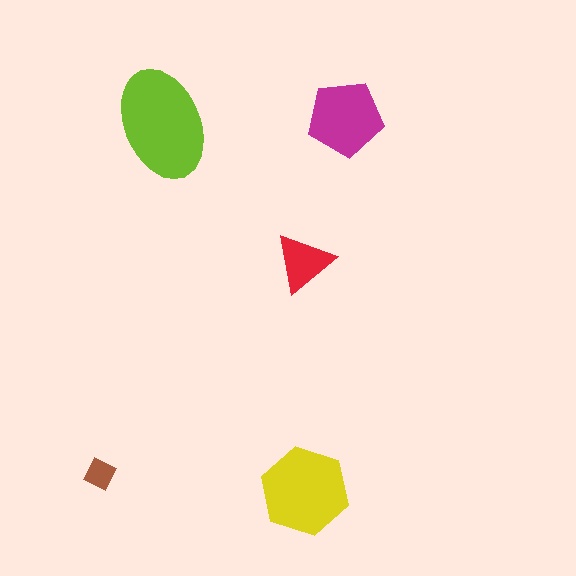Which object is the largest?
The lime ellipse.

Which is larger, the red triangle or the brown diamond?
The red triangle.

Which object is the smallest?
The brown diamond.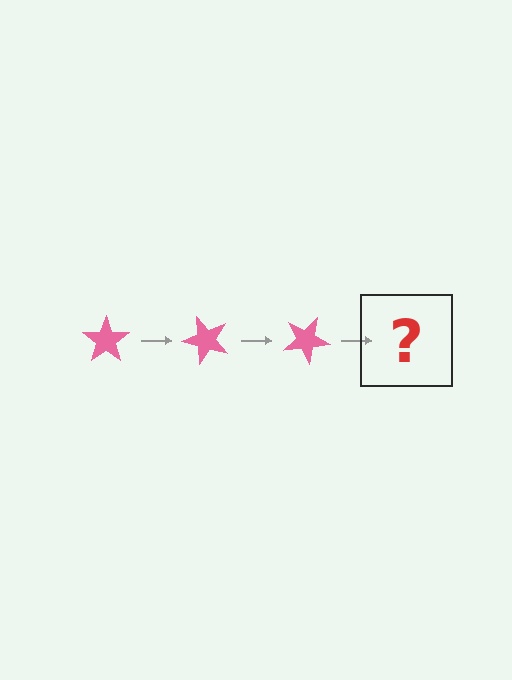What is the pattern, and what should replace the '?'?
The pattern is that the star rotates 50 degrees each step. The '?' should be a pink star rotated 150 degrees.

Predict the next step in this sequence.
The next step is a pink star rotated 150 degrees.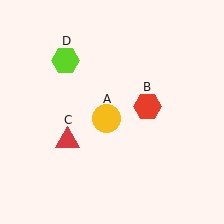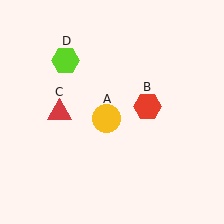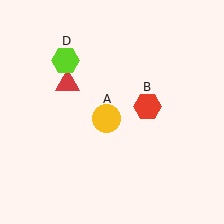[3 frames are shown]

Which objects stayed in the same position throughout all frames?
Yellow circle (object A) and red hexagon (object B) and lime hexagon (object D) remained stationary.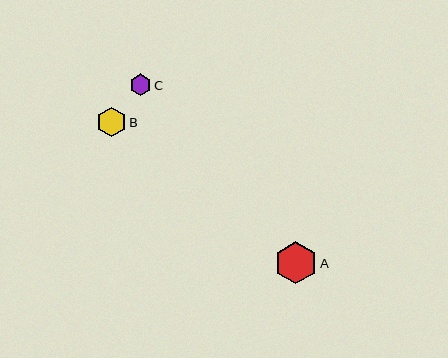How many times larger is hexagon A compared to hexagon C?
Hexagon A is approximately 1.9 times the size of hexagon C.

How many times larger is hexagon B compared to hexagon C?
Hexagon B is approximately 1.3 times the size of hexagon C.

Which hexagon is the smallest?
Hexagon C is the smallest with a size of approximately 22 pixels.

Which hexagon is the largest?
Hexagon A is the largest with a size of approximately 42 pixels.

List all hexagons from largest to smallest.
From largest to smallest: A, B, C.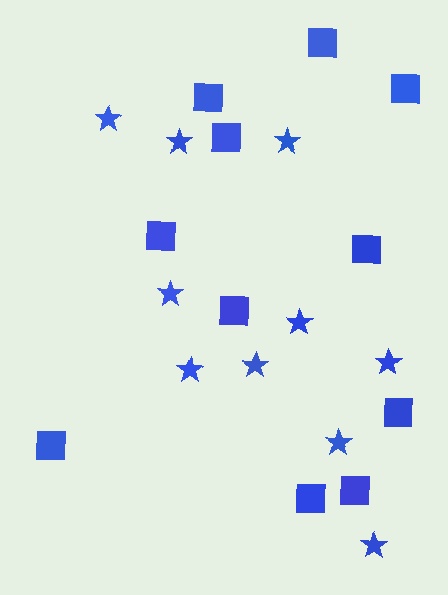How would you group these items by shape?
There are 2 groups: one group of squares (11) and one group of stars (10).